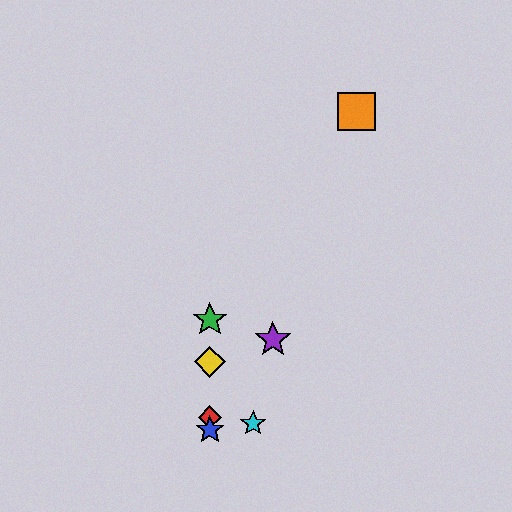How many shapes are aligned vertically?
4 shapes (the red diamond, the blue star, the green star, the yellow diamond) are aligned vertically.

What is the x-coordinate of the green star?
The green star is at x≈210.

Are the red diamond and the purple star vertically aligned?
No, the red diamond is at x≈210 and the purple star is at x≈273.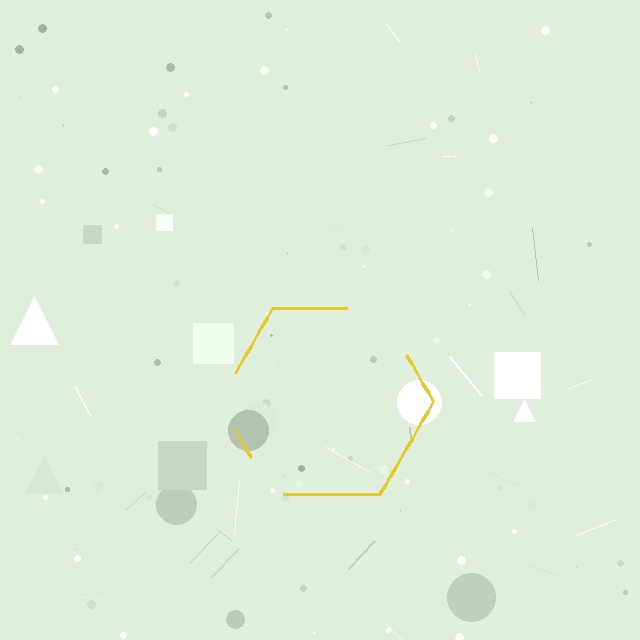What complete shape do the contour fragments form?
The contour fragments form a hexagon.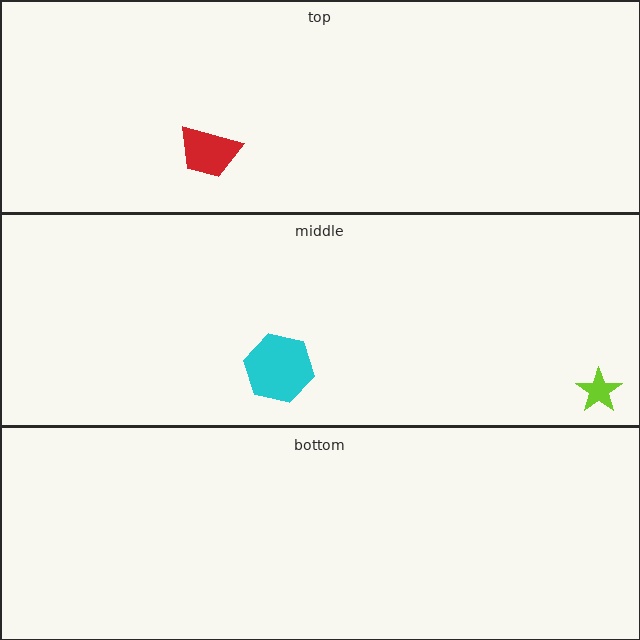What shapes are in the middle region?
The lime star, the cyan hexagon.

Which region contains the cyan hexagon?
The middle region.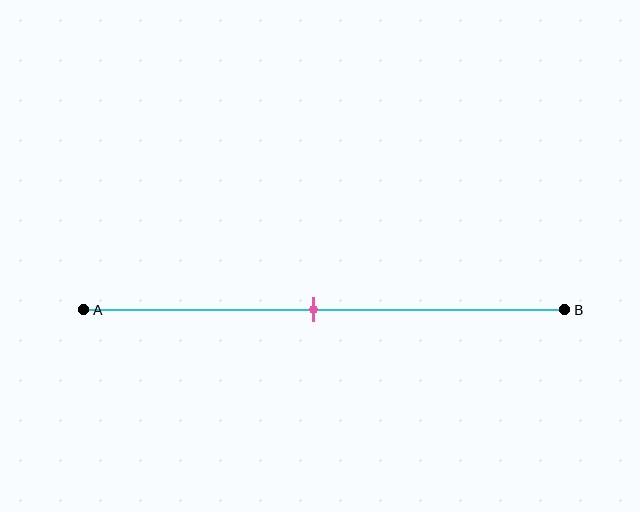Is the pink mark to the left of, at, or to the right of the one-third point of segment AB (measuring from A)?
The pink mark is to the right of the one-third point of segment AB.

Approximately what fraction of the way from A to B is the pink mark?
The pink mark is approximately 50% of the way from A to B.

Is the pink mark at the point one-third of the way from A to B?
No, the mark is at about 50% from A, not at the 33% one-third point.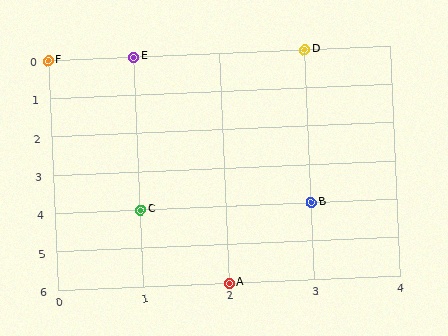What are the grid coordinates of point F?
Point F is at grid coordinates (0, 0).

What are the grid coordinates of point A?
Point A is at grid coordinates (2, 6).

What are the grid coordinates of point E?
Point E is at grid coordinates (1, 0).